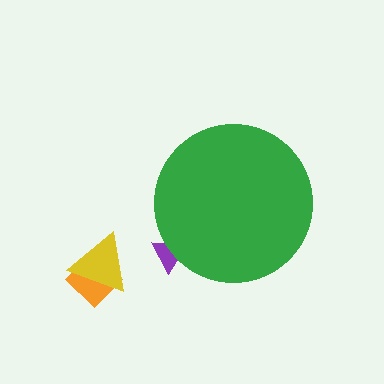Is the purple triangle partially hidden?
Yes, the purple triangle is partially hidden behind the green circle.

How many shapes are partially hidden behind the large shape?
1 shape is partially hidden.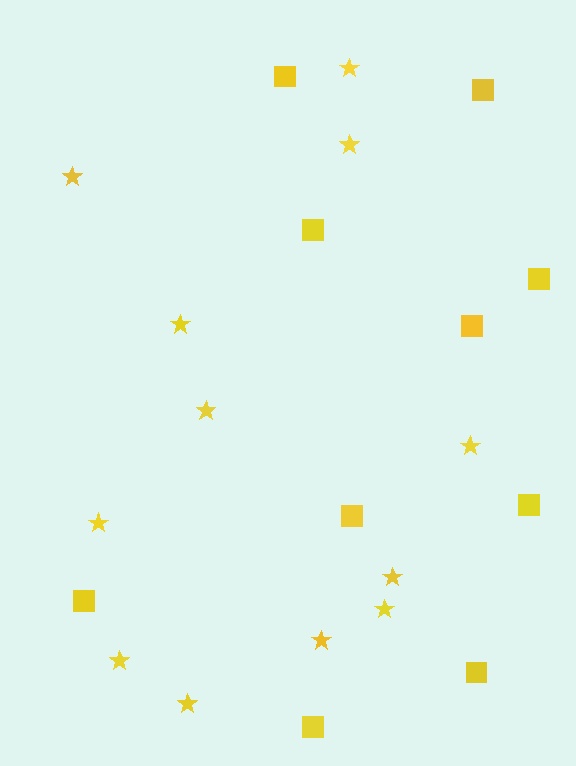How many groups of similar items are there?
There are 2 groups: one group of stars (12) and one group of squares (10).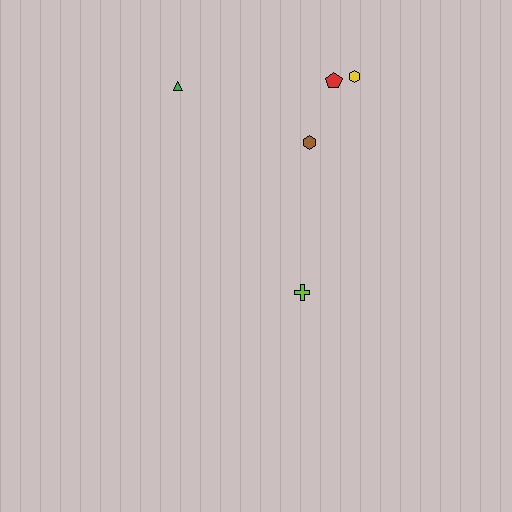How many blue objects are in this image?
There are no blue objects.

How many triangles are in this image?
There is 1 triangle.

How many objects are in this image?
There are 5 objects.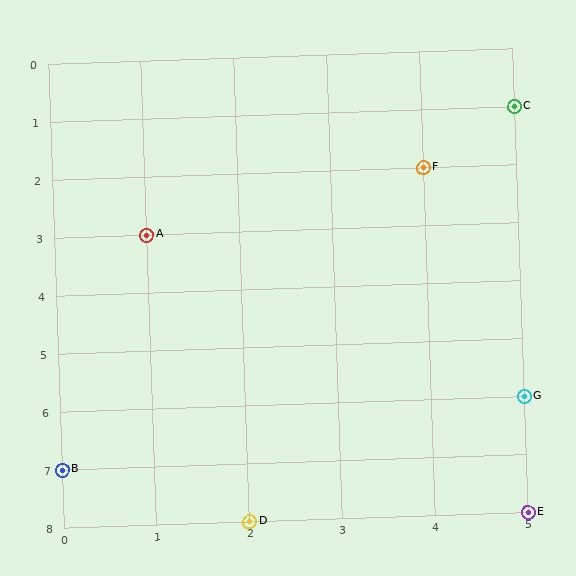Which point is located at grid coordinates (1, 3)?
Point A is at (1, 3).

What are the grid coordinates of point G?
Point G is at grid coordinates (5, 6).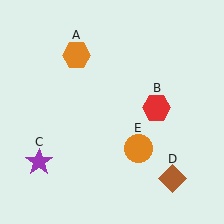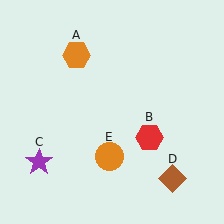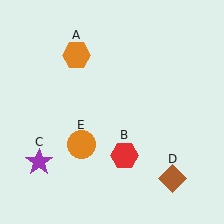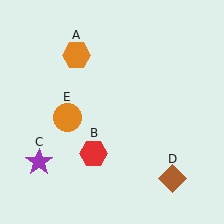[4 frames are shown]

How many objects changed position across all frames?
2 objects changed position: red hexagon (object B), orange circle (object E).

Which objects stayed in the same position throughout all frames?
Orange hexagon (object A) and purple star (object C) and brown diamond (object D) remained stationary.